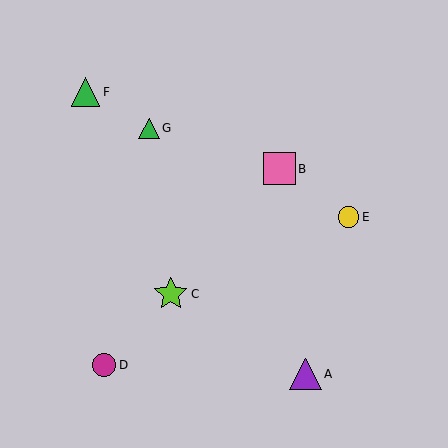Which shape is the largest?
The lime star (labeled C) is the largest.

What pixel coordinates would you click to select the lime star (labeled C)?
Click at (171, 294) to select the lime star C.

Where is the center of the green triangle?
The center of the green triangle is at (149, 128).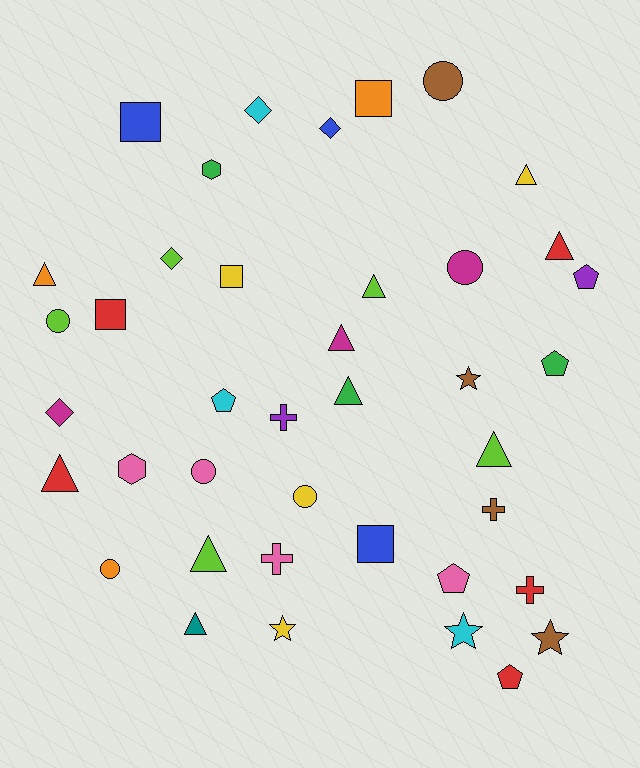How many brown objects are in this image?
There are 4 brown objects.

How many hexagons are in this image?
There are 2 hexagons.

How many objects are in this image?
There are 40 objects.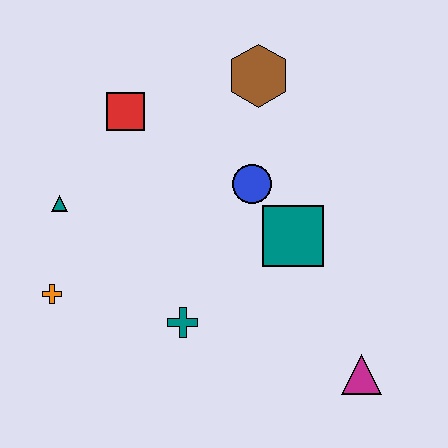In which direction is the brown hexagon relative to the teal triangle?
The brown hexagon is to the right of the teal triangle.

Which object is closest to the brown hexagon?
The blue circle is closest to the brown hexagon.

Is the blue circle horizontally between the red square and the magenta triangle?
Yes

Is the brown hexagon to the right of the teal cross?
Yes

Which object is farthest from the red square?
The magenta triangle is farthest from the red square.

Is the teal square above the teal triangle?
No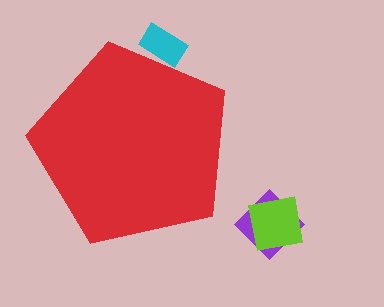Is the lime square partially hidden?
No, the lime square is fully visible.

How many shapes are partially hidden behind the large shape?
1 shape is partially hidden.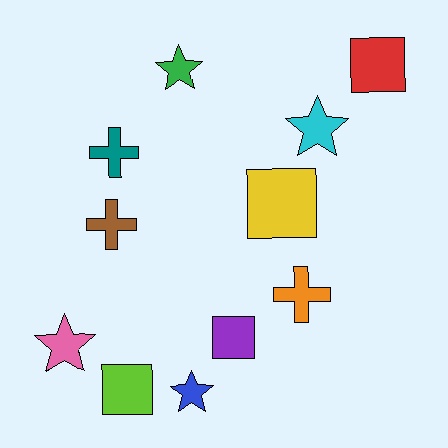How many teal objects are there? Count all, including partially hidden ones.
There is 1 teal object.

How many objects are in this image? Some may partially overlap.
There are 11 objects.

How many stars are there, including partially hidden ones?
There are 4 stars.